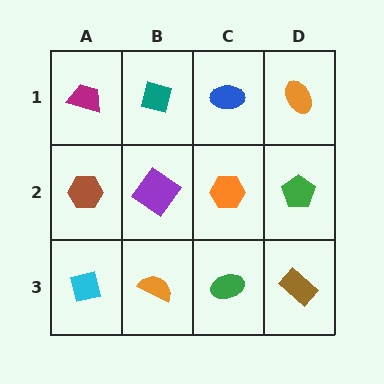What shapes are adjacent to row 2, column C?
A blue ellipse (row 1, column C), a green ellipse (row 3, column C), a purple diamond (row 2, column B), a green pentagon (row 2, column D).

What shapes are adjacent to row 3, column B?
A purple diamond (row 2, column B), a cyan square (row 3, column A), a green ellipse (row 3, column C).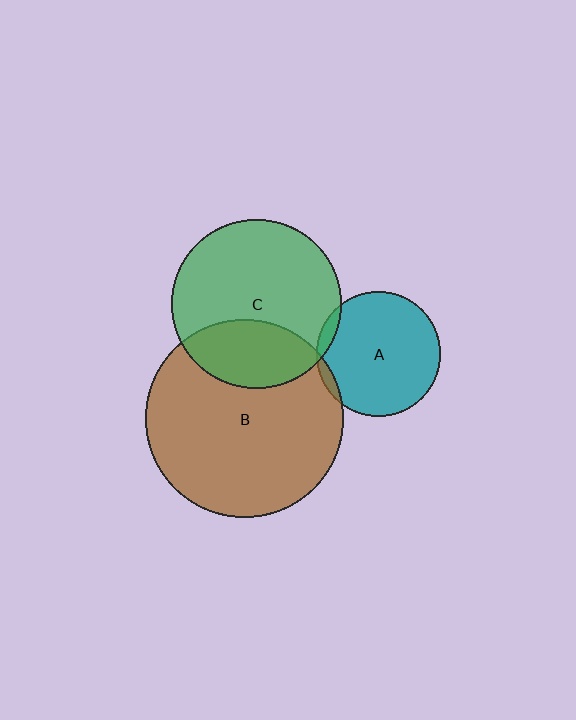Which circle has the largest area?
Circle B (brown).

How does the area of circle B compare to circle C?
Approximately 1.4 times.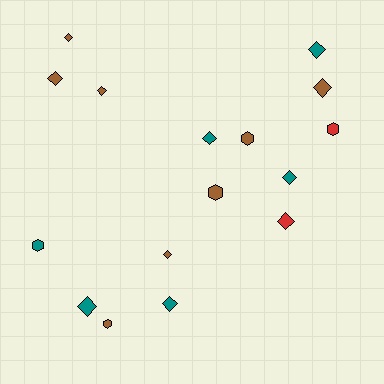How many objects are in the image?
There are 16 objects.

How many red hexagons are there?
There is 1 red hexagon.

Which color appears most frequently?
Brown, with 8 objects.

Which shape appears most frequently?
Diamond, with 11 objects.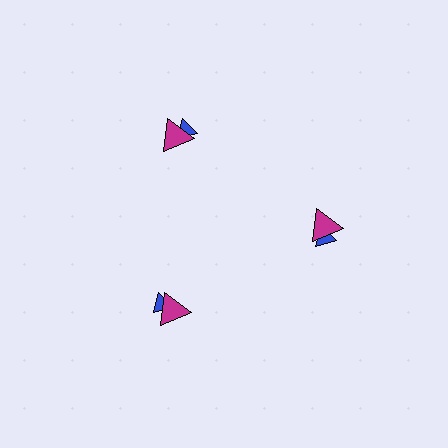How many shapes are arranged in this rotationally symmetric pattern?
There are 6 shapes, arranged in 3 groups of 2.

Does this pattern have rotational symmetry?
Yes, this pattern has 3-fold rotational symmetry. It looks the same after rotating 120 degrees around the center.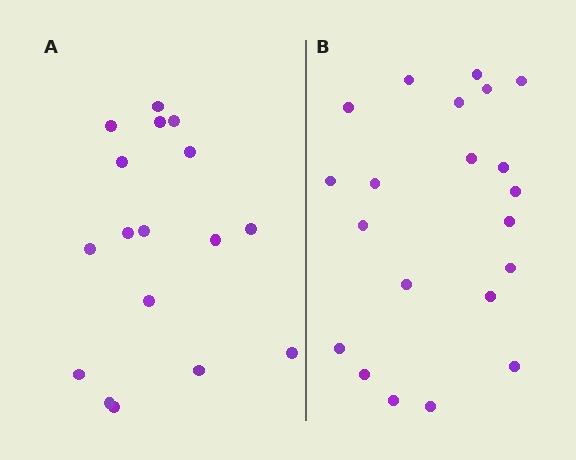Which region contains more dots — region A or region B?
Region B (the right region) has more dots.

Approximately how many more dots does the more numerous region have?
Region B has about 4 more dots than region A.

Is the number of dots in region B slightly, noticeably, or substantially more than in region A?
Region B has only slightly more — the two regions are fairly close. The ratio is roughly 1.2 to 1.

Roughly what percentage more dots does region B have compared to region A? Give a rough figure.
About 25% more.